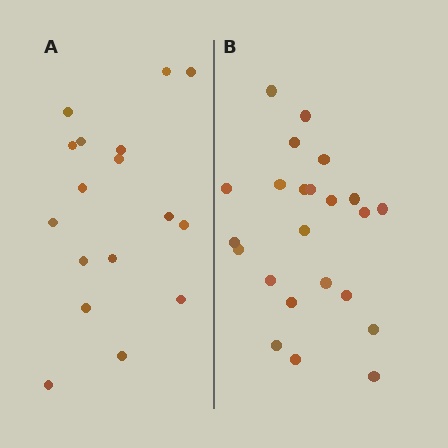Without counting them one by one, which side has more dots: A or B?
Region B (the right region) has more dots.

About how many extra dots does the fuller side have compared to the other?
Region B has about 6 more dots than region A.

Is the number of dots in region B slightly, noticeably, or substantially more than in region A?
Region B has noticeably more, but not dramatically so. The ratio is roughly 1.4 to 1.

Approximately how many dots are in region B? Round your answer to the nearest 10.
About 20 dots. (The exact count is 23, which rounds to 20.)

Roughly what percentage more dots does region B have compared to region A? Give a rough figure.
About 35% more.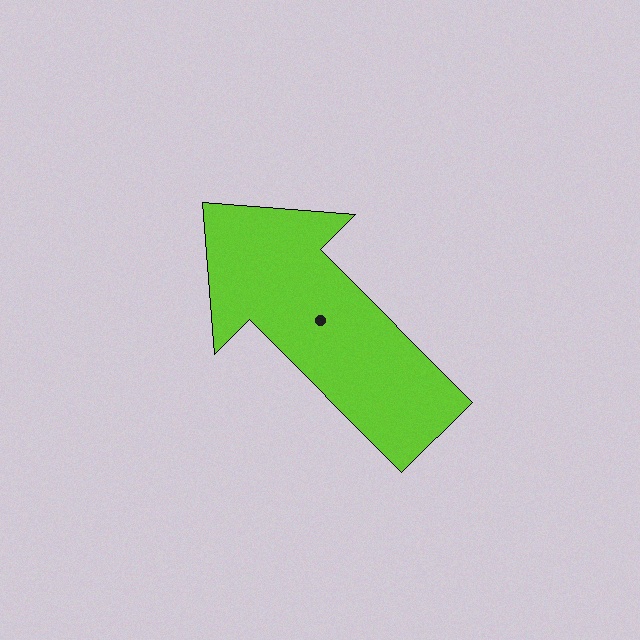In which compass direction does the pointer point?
Northwest.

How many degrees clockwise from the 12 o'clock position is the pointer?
Approximately 315 degrees.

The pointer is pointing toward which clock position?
Roughly 11 o'clock.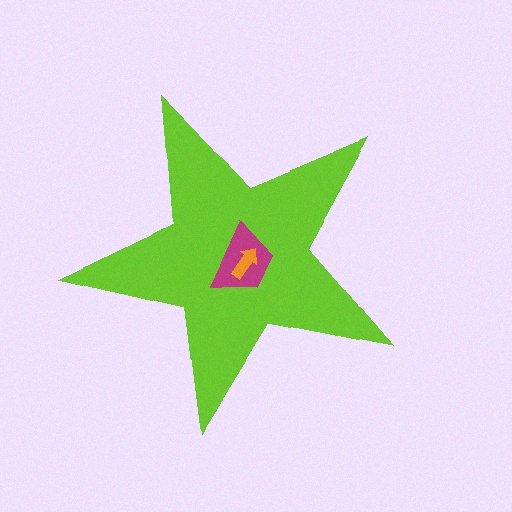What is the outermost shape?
The lime star.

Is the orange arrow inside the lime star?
Yes.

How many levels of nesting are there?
3.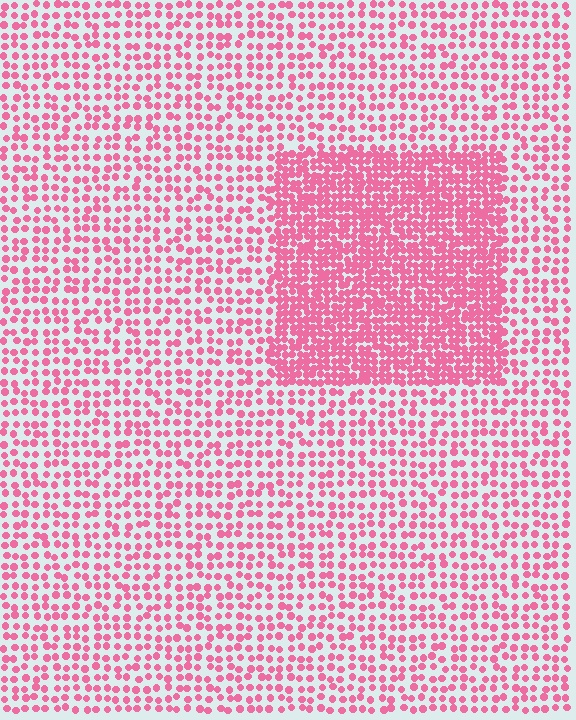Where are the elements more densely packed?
The elements are more densely packed inside the rectangle boundary.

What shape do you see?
I see a rectangle.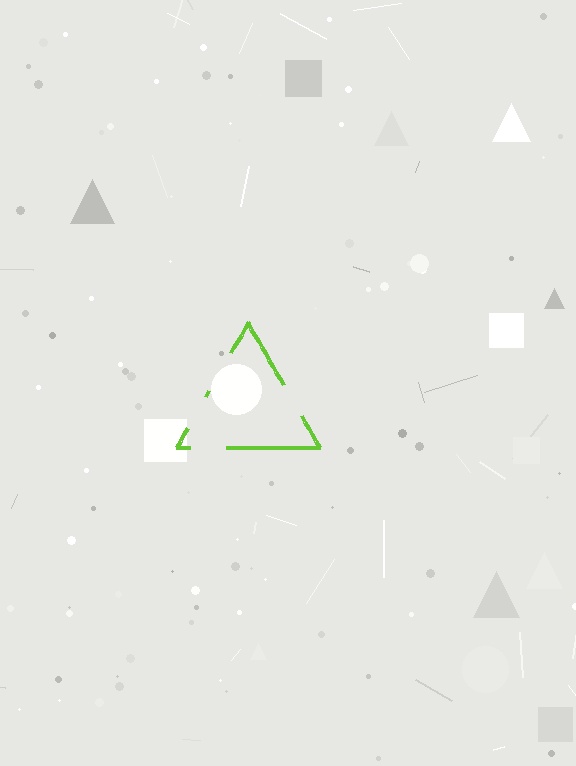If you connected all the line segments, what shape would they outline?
They would outline a triangle.